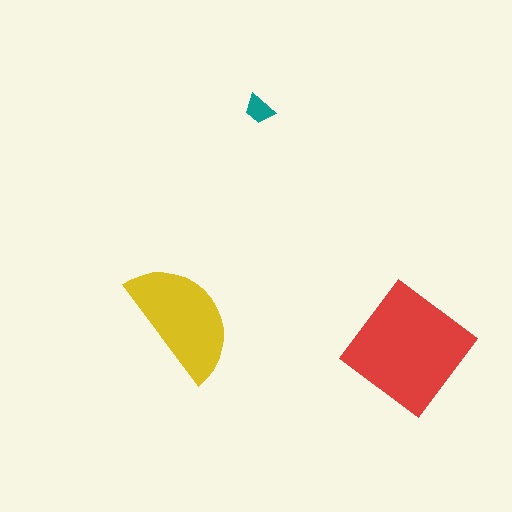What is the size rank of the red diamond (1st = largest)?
1st.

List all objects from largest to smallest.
The red diamond, the yellow semicircle, the teal trapezoid.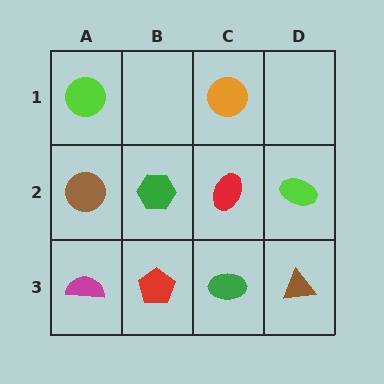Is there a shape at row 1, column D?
No, that cell is empty.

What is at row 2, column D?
A lime ellipse.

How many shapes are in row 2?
4 shapes.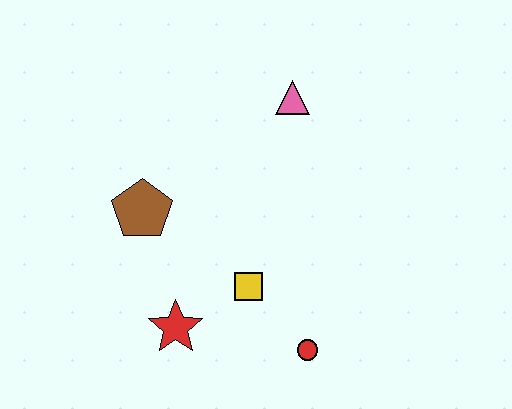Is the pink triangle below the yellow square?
No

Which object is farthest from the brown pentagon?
The red circle is farthest from the brown pentagon.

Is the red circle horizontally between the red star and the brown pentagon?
No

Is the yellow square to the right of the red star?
Yes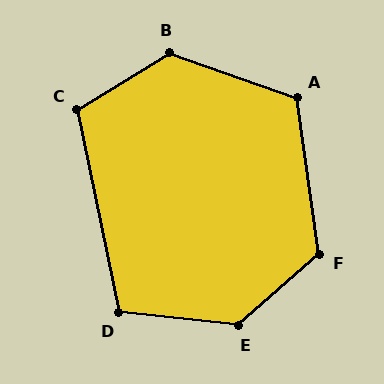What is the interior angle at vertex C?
Approximately 110 degrees (obtuse).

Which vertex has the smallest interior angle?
D, at approximately 108 degrees.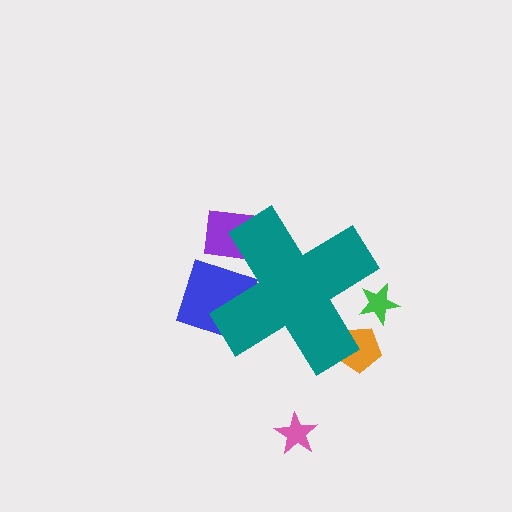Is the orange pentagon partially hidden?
Yes, the orange pentagon is partially hidden behind the teal cross.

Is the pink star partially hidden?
No, the pink star is fully visible.